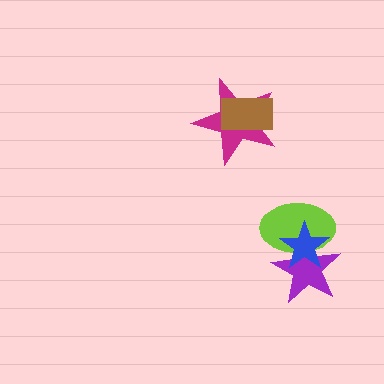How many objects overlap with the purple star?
2 objects overlap with the purple star.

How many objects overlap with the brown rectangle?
1 object overlaps with the brown rectangle.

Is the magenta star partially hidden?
Yes, it is partially covered by another shape.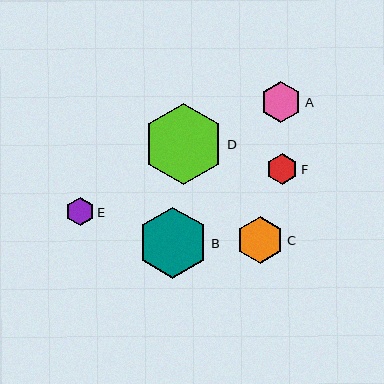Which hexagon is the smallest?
Hexagon E is the smallest with a size of approximately 28 pixels.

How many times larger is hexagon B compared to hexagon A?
Hexagon B is approximately 1.7 times the size of hexagon A.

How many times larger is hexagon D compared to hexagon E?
Hexagon D is approximately 2.9 times the size of hexagon E.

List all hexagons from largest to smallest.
From largest to smallest: D, B, C, A, F, E.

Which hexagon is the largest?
Hexagon D is the largest with a size of approximately 81 pixels.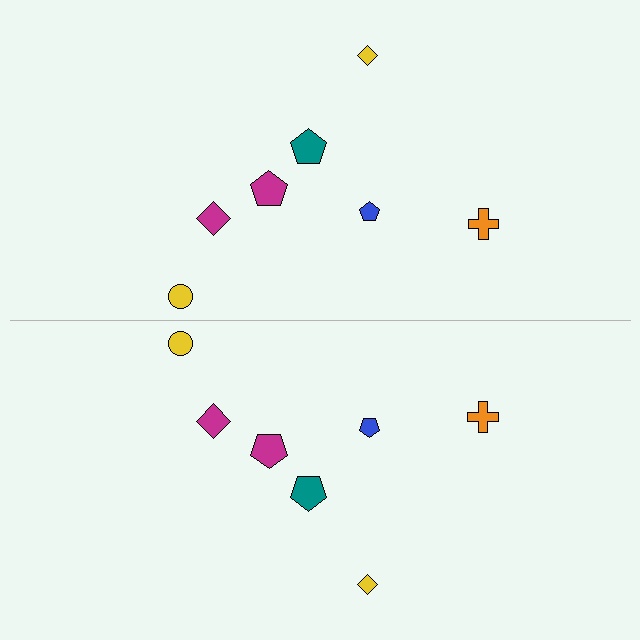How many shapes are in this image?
There are 14 shapes in this image.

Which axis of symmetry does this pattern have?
The pattern has a horizontal axis of symmetry running through the center of the image.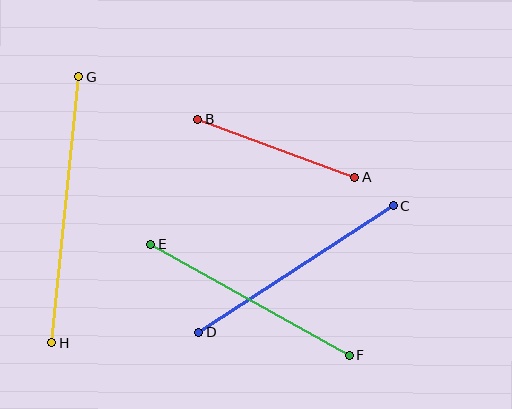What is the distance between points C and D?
The distance is approximately 232 pixels.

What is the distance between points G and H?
The distance is approximately 267 pixels.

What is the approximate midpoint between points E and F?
The midpoint is at approximately (250, 300) pixels.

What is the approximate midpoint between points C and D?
The midpoint is at approximately (296, 269) pixels.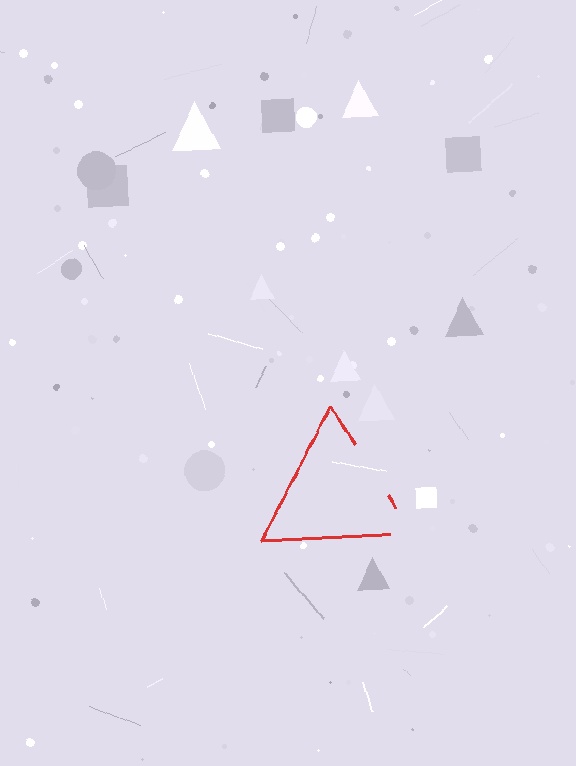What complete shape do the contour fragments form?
The contour fragments form a triangle.